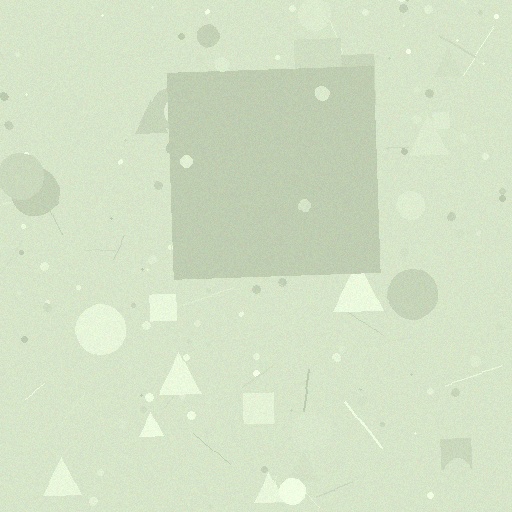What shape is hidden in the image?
A square is hidden in the image.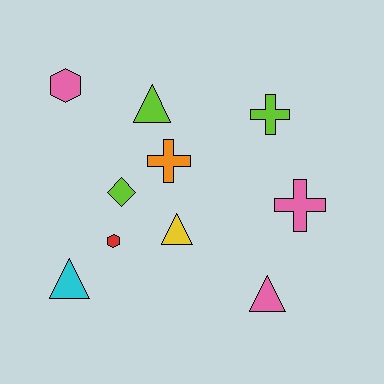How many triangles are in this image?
There are 4 triangles.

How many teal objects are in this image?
There are no teal objects.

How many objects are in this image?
There are 10 objects.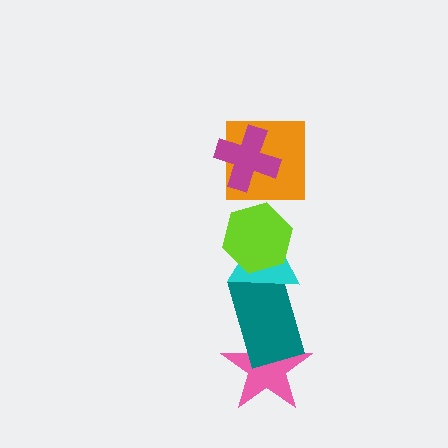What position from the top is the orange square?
The orange square is 2nd from the top.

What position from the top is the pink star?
The pink star is 6th from the top.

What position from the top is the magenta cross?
The magenta cross is 1st from the top.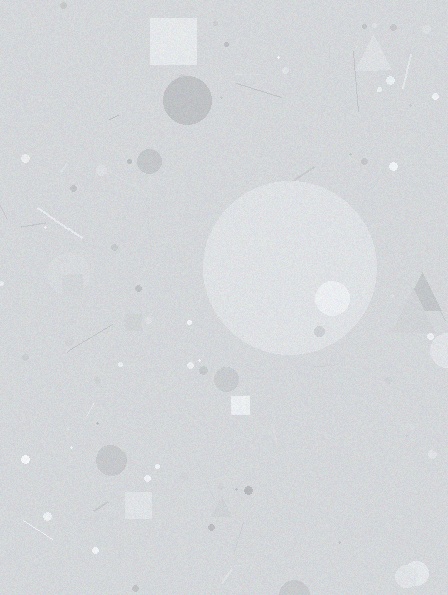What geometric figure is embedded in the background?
A circle is embedded in the background.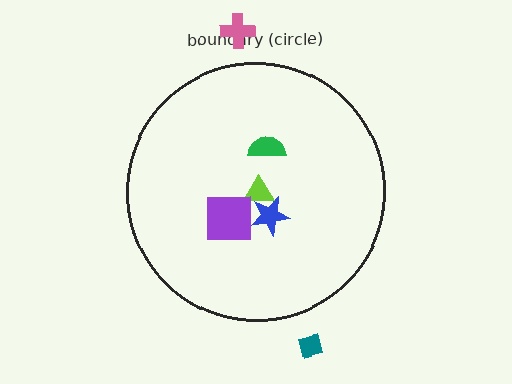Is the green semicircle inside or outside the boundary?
Inside.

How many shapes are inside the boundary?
4 inside, 2 outside.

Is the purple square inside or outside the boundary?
Inside.